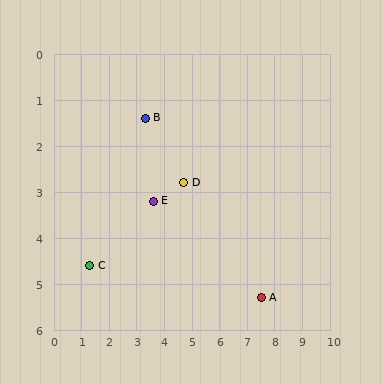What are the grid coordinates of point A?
Point A is at approximately (7.5, 5.3).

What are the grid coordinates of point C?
Point C is at approximately (1.3, 4.6).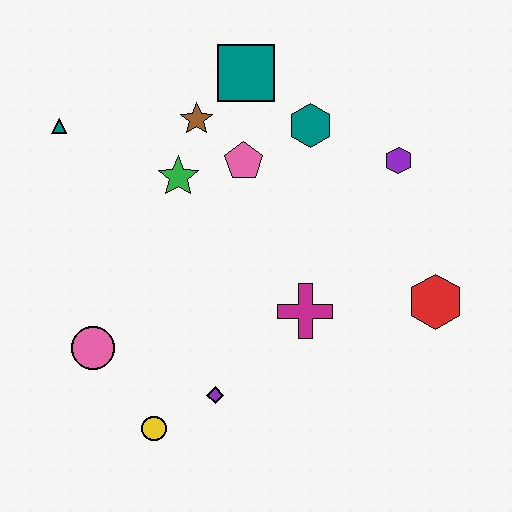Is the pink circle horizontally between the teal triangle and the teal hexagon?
Yes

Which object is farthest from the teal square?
The yellow circle is farthest from the teal square.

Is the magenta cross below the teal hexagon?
Yes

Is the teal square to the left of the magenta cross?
Yes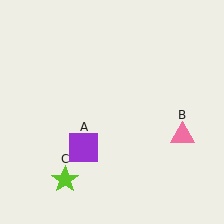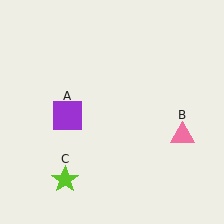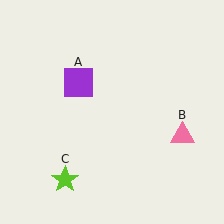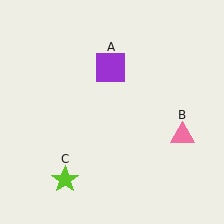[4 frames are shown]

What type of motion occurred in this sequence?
The purple square (object A) rotated clockwise around the center of the scene.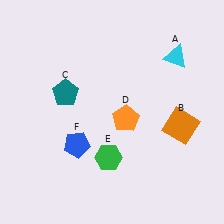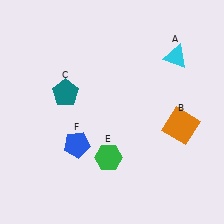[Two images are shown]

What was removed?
The orange pentagon (D) was removed in Image 2.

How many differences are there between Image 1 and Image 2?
There is 1 difference between the two images.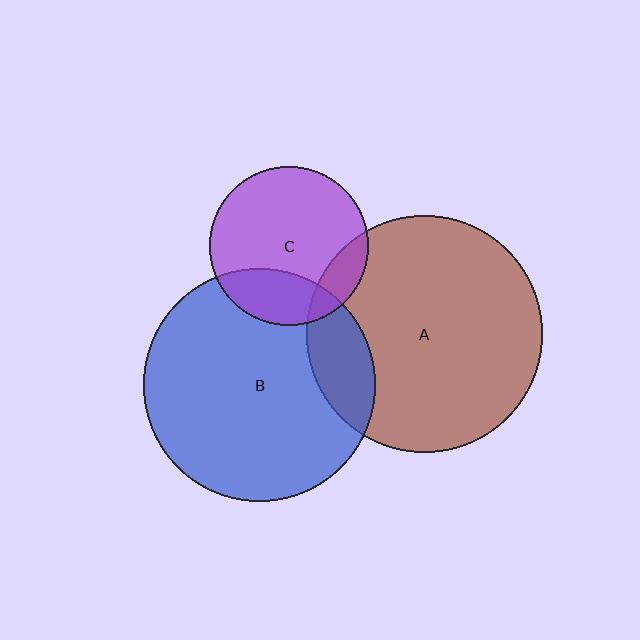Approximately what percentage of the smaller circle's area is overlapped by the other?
Approximately 25%.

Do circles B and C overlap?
Yes.